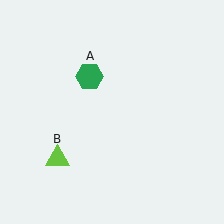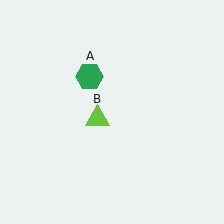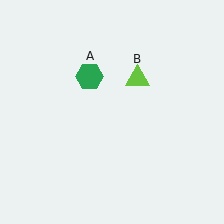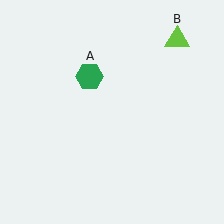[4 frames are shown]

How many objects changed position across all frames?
1 object changed position: lime triangle (object B).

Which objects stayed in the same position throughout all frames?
Green hexagon (object A) remained stationary.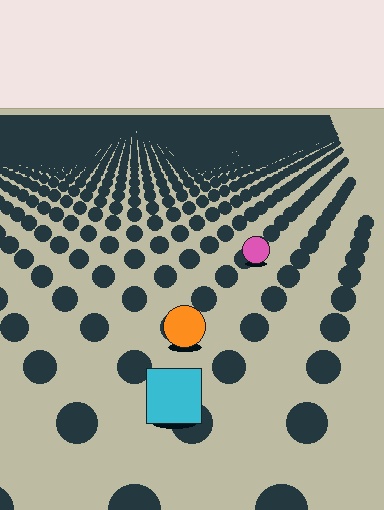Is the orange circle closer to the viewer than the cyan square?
No. The cyan square is closer — you can tell from the texture gradient: the ground texture is coarser near it.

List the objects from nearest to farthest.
From nearest to farthest: the cyan square, the orange circle, the pink circle.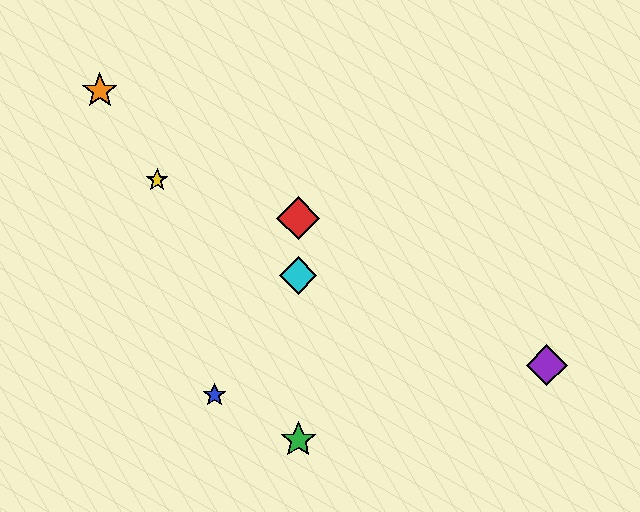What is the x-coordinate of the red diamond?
The red diamond is at x≈298.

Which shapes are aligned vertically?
The red diamond, the green star, the cyan diamond are aligned vertically.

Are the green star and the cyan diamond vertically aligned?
Yes, both are at x≈298.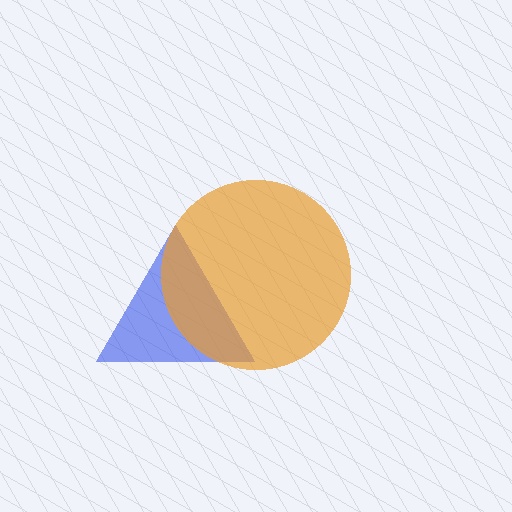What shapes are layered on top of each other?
The layered shapes are: a blue triangle, an orange circle.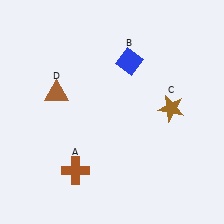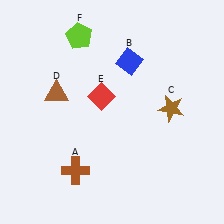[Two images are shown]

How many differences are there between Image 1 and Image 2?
There are 2 differences between the two images.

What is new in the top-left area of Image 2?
A red diamond (E) was added in the top-left area of Image 2.